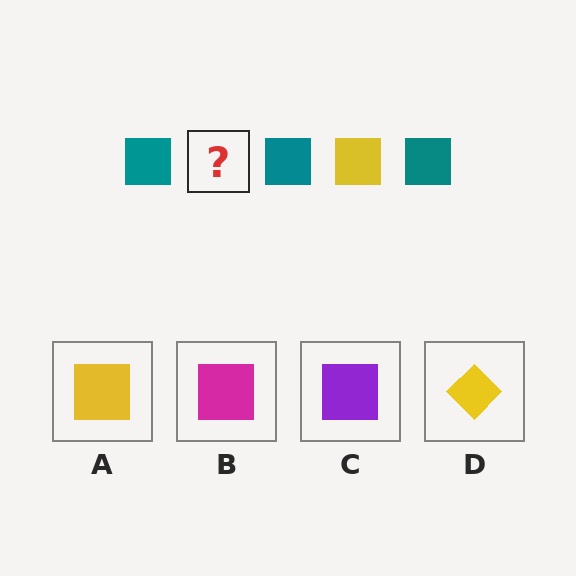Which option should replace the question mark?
Option A.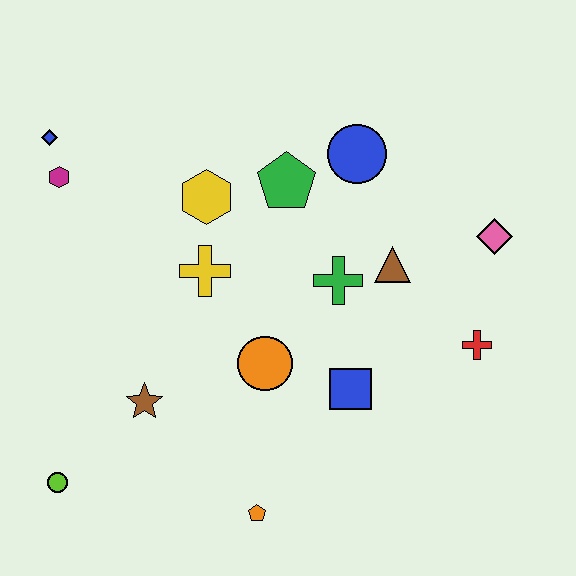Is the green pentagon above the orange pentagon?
Yes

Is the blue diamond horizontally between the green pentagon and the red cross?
No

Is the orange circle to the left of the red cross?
Yes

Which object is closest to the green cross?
The brown triangle is closest to the green cross.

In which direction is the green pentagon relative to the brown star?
The green pentagon is above the brown star.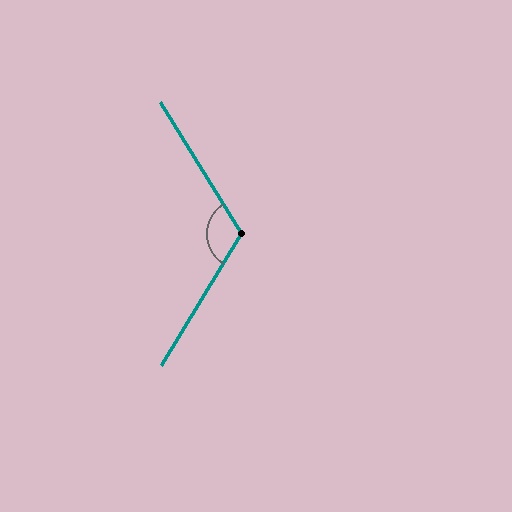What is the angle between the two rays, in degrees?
Approximately 117 degrees.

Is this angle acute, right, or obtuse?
It is obtuse.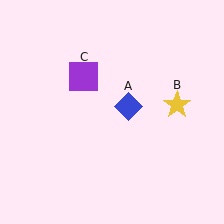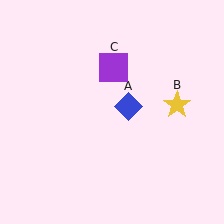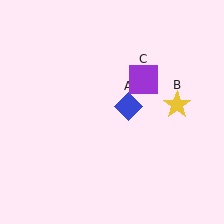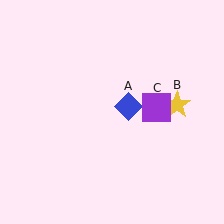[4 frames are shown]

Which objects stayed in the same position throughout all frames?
Blue diamond (object A) and yellow star (object B) remained stationary.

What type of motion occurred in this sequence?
The purple square (object C) rotated clockwise around the center of the scene.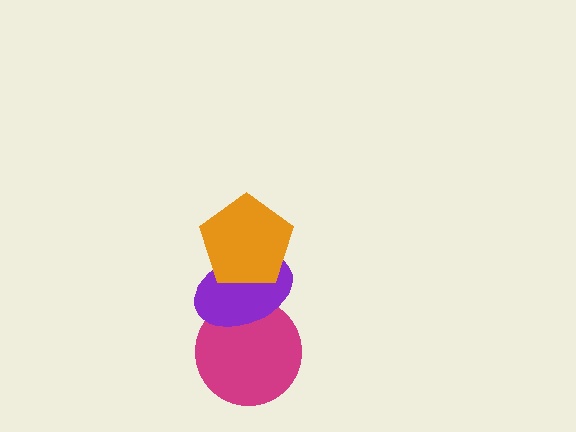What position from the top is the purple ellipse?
The purple ellipse is 2nd from the top.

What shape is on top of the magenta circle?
The purple ellipse is on top of the magenta circle.